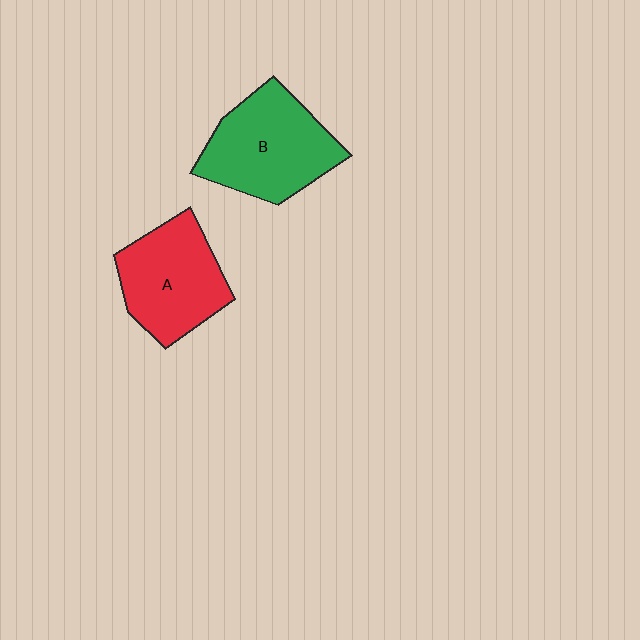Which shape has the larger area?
Shape B (green).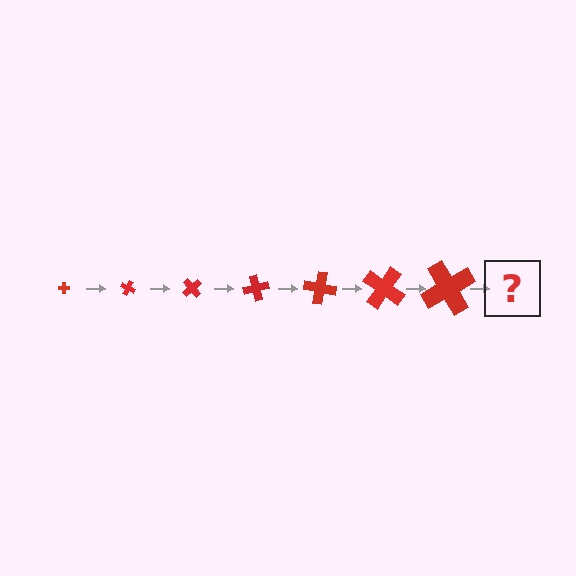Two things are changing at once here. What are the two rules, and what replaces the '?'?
The two rules are that the cross grows larger each step and it rotates 25 degrees each step. The '?' should be a cross, larger than the previous one and rotated 175 degrees from the start.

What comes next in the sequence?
The next element should be a cross, larger than the previous one and rotated 175 degrees from the start.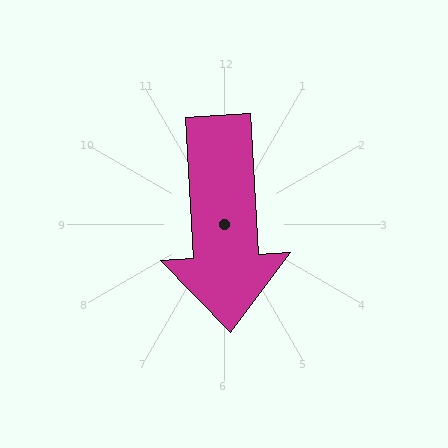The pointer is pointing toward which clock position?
Roughly 6 o'clock.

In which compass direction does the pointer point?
South.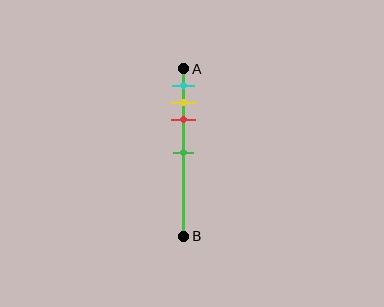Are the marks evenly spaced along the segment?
No, the marks are not evenly spaced.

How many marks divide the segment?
There are 4 marks dividing the segment.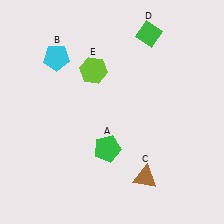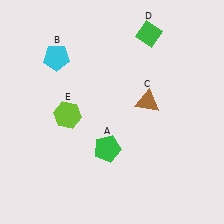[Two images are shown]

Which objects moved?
The objects that moved are: the brown triangle (C), the lime hexagon (E).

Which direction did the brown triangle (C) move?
The brown triangle (C) moved up.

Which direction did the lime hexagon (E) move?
The lime hexagon (E) moved down.